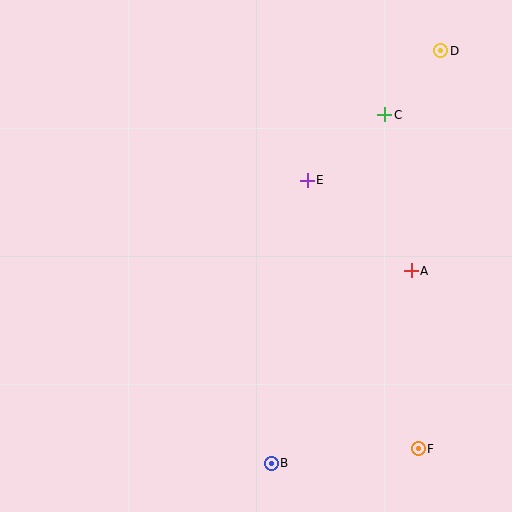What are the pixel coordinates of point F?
Point F is at (418, 449).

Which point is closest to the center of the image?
Point E at (307, 180) is closest to the center.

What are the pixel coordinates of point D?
Point D is at (441, 51).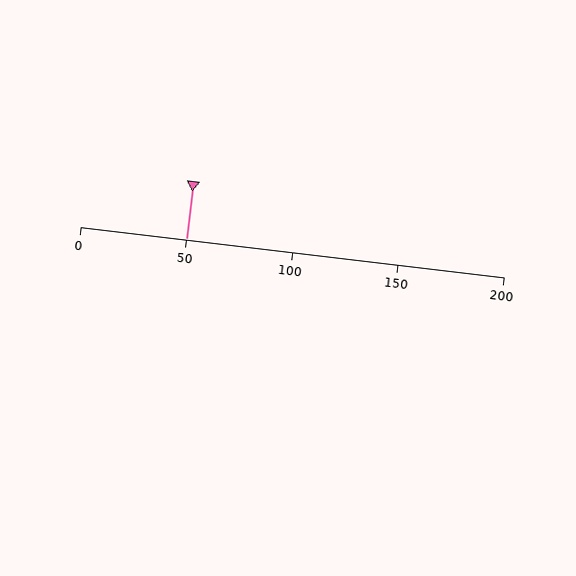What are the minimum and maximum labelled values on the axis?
The axis runs from 0 to 200.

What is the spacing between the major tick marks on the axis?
The major ticks are spaced 50 apart.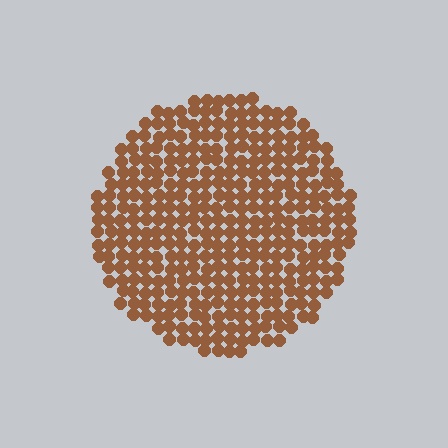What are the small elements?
The small elements are circles.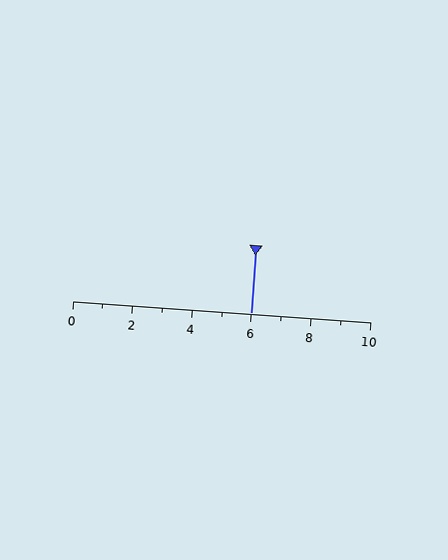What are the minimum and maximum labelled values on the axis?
The axis runs from 0 to 10.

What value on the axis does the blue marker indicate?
The marker indicates approximately 6.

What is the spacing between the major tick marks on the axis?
The major ticks are spaced 2 apart.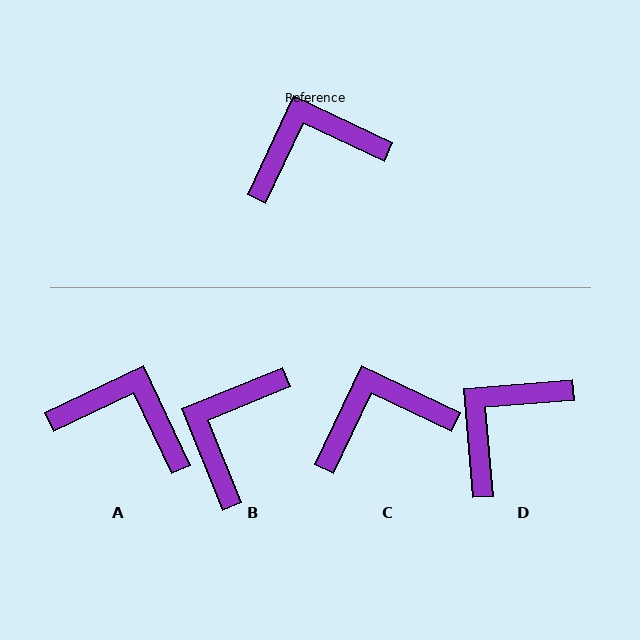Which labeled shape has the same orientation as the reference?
C.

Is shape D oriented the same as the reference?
No, it is off by about 30 degrees.